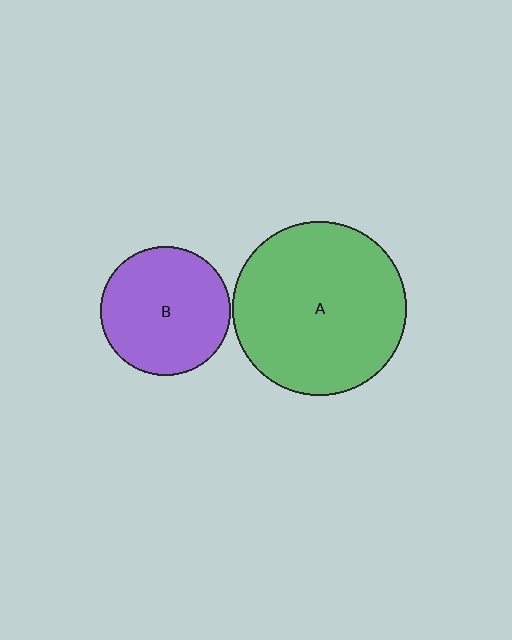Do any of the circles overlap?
No, none of the circles overlap.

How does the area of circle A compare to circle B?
Approximately 1.8 times.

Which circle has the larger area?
Circle A (green).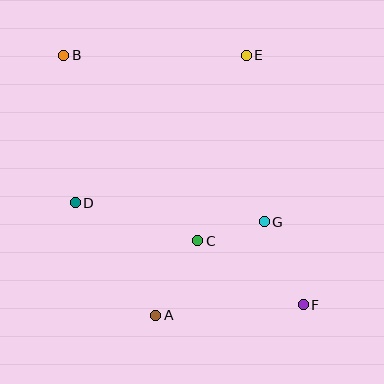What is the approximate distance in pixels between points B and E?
The distance between B and E is approximately 182 pixels.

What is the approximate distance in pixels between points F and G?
The distance between F and G is approximately 92 pixels.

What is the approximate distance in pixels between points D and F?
The distance between D and F is approximately 250 pixels.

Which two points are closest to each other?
Points C and G are closest to each other.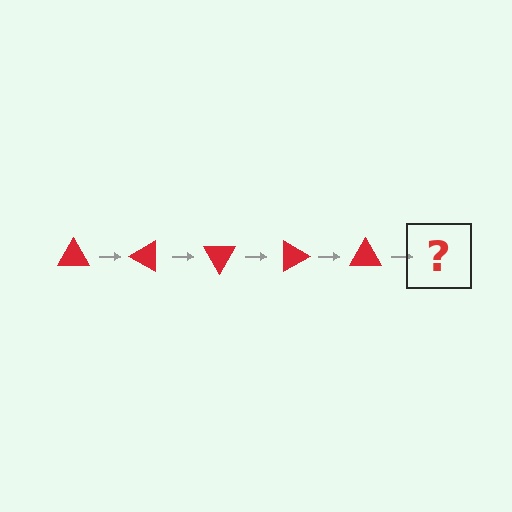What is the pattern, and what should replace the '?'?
The pattern is that the triangle rotates 30 degrees each step. The '?' should be a red triangle rotated 150 degrees.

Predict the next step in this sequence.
The next step is a red triangle rotated 150 degrees.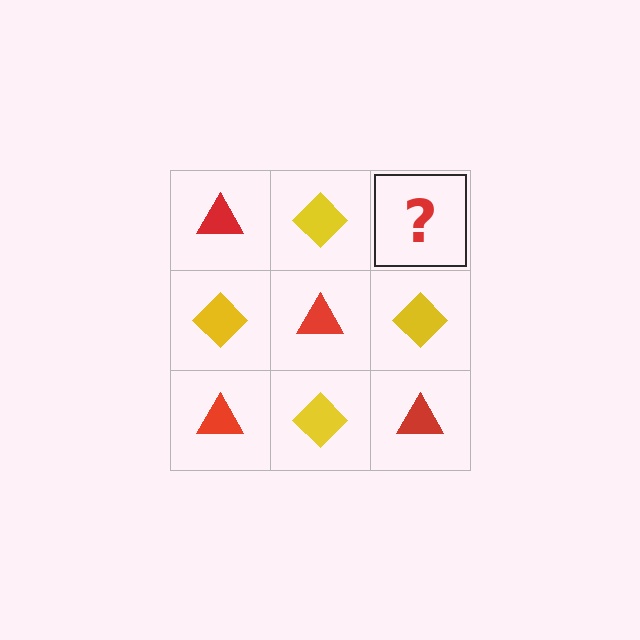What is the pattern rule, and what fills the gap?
The rule is that it alternates red triangle and yellow diamond in a checkerboard pattern. The gap should be filled with a red triangle.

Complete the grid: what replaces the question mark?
The question mark should be replaced with a red triangle.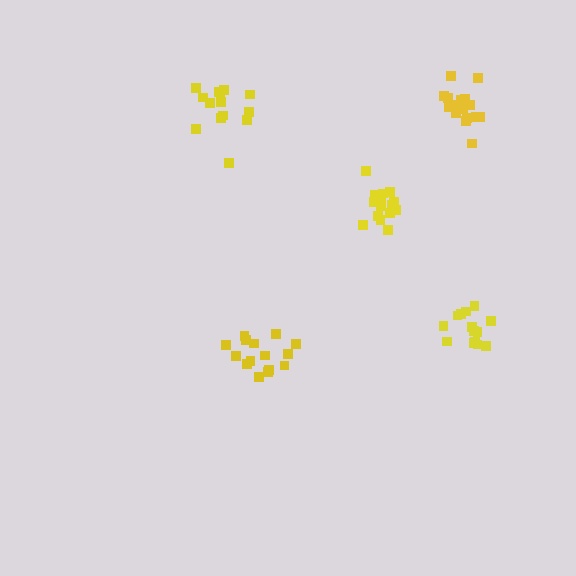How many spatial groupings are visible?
There are 5 spatial groupings.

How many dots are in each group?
Group 1: 15 dots, Group 2: 15 dots, Group 3: 15 dots, Group 4: 19 dots, Group 5: 15 dots (79 total).